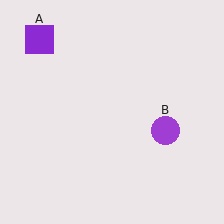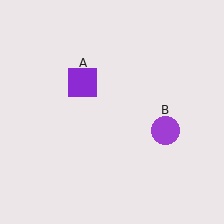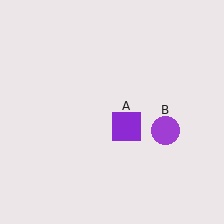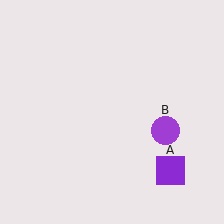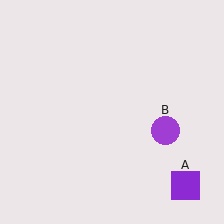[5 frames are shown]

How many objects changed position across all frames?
1 object changed position: purple square (object A).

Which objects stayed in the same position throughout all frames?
Purple circle (object B) remained stationary.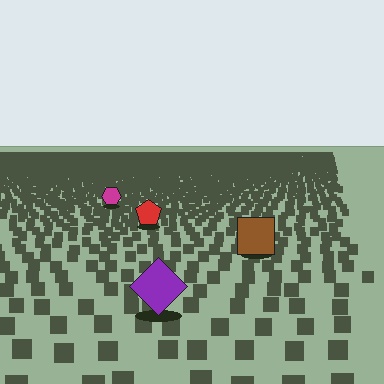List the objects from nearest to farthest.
From nearest to farthest: the purple diamond, the brown square, the red pentagon, the magenta hexagon.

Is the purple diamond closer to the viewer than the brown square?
Yes. The purple diamond is closer — you can tell from the texture gradient: the ground texture is coarser near it.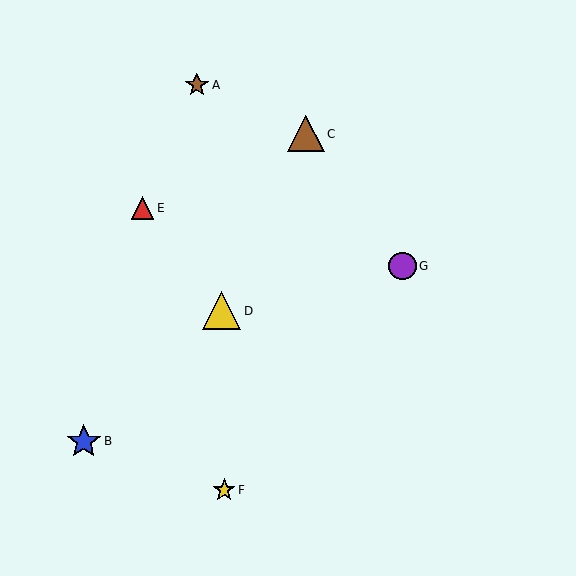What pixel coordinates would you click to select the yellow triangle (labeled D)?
Click at (222, 311) to select the yellow triangle D.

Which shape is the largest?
The yellow triangle (labeled D) is the largest.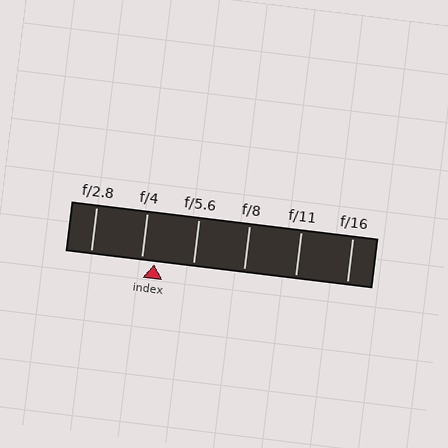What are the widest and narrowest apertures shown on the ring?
The widest aperture shown is f/2.8 and the narrowest is f/16.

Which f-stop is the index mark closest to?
The index mark is closest to f/4.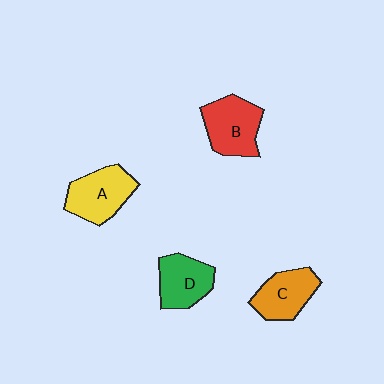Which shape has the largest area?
Shape B (red).